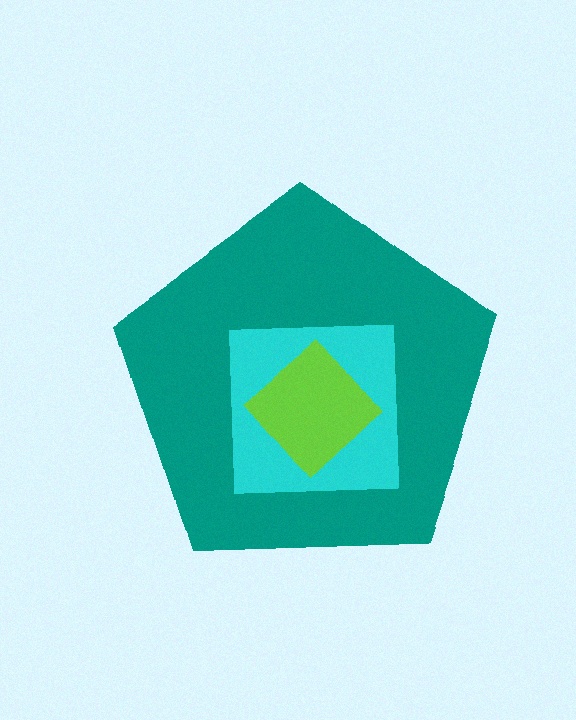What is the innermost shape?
The lime diamond.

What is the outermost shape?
The teal pentagon.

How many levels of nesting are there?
3.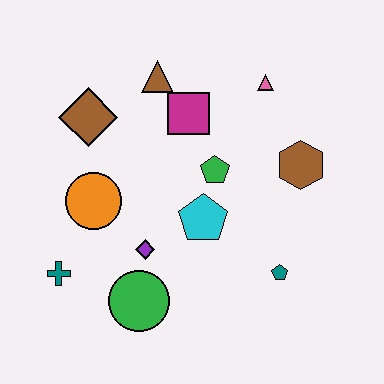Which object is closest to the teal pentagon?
The cyan pentagon is closest to the teal pentagon.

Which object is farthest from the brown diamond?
The teal pentagon is farthest from the brown diamond.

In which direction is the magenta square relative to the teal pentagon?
The magenta square is above the teal pentagon.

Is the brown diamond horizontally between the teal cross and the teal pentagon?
Yes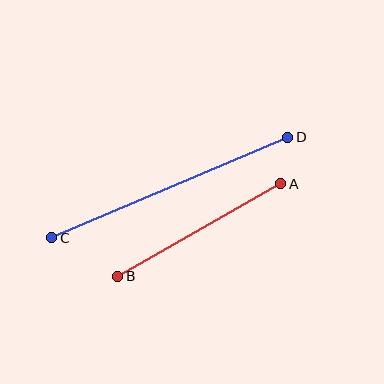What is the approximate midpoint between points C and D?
The midpoint is at approximately (170, 187) pixels.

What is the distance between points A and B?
The distance is approximately 187 pixels.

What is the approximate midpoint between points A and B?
The midpoint is at approximately (199, 230) pixels.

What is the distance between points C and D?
The distance is approximately 257 pixels.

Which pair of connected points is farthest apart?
Points C and D are farthest apart.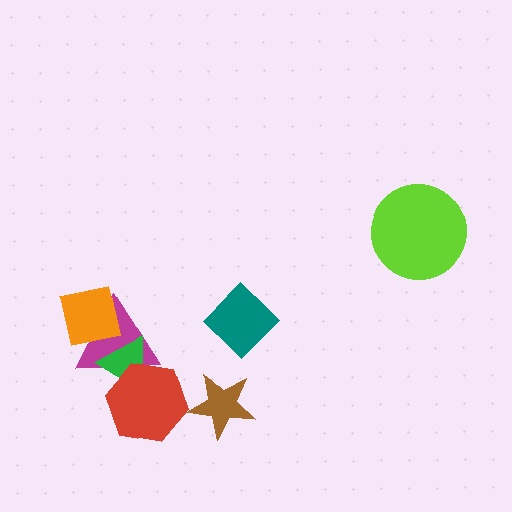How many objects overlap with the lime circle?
0 objects overlap with the lime circle.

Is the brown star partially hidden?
No, no other shape covers it.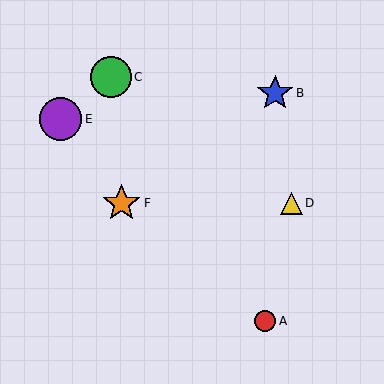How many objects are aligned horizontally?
2 objects (D, F) are aligned horizontally.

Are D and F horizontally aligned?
Yes, both are at y≈203.